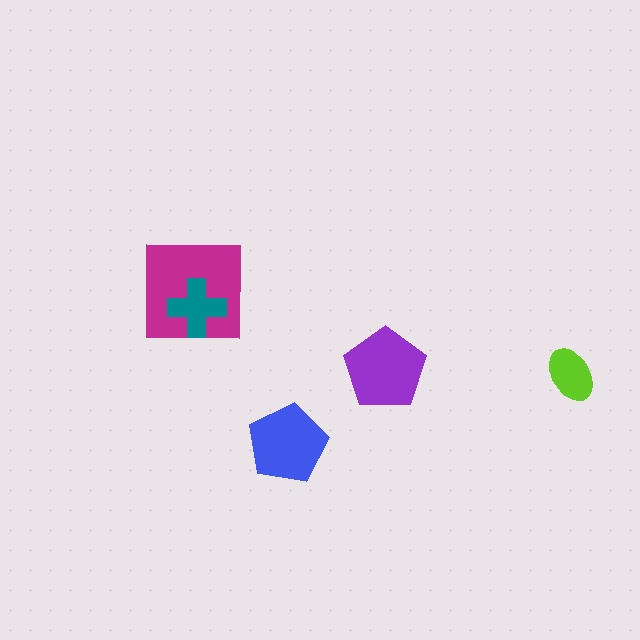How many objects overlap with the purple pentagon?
0 objects overlap with the purple pentagon.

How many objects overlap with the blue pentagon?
0 objects overlap with the blue pentagon.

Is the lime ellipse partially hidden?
No, no other shape covers it.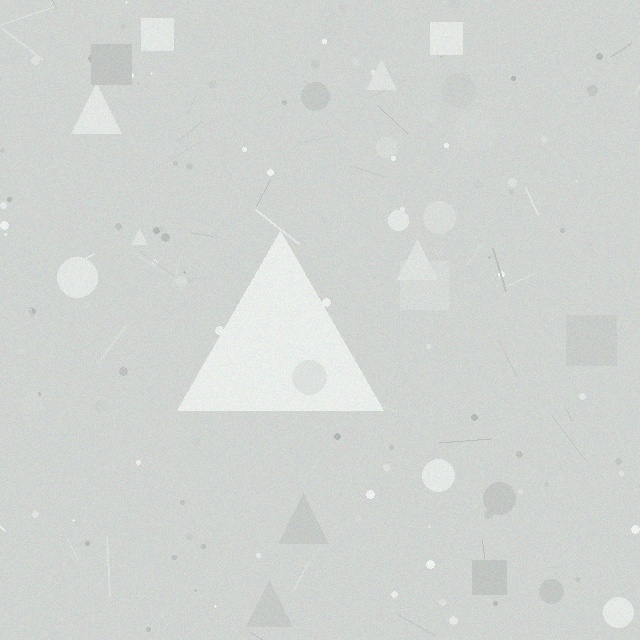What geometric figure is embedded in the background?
A triangle is embedded in the background.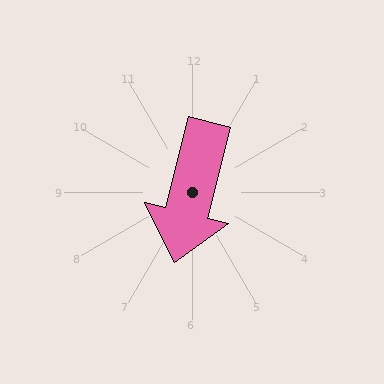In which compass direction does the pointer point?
South.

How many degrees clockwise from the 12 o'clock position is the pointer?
Approximately 194 degrees.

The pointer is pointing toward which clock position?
Roughly 6 o'clock.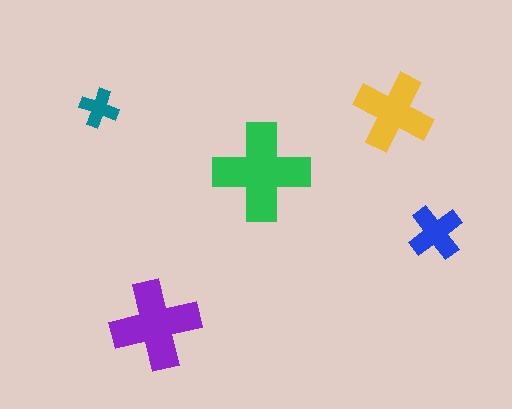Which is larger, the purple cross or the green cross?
The green one.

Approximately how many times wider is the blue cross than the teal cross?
About 1.5 times wider.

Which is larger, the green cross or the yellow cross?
The green one.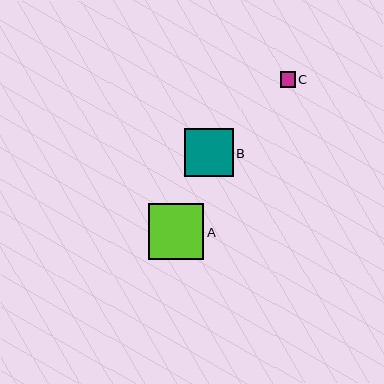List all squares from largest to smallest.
From largest to smallest: A, B, C.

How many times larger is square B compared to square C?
Square B is approximately 3.2 times the size of square C.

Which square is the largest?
Square A is the largest with a size of approximately 55 pixels.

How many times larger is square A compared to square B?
Square A is approximately 1.1 times the size of square B.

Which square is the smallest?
Square C is the smallest with a size of approximately 15 pixels.